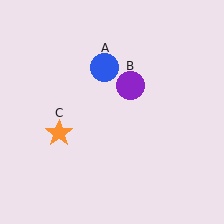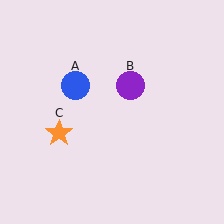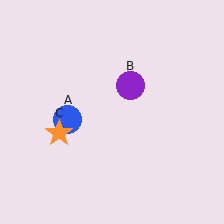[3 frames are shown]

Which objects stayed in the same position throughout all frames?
Purple circle (object B) and orange star (object C) remained stationary.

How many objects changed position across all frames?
1 object changed position: blue circle (object A).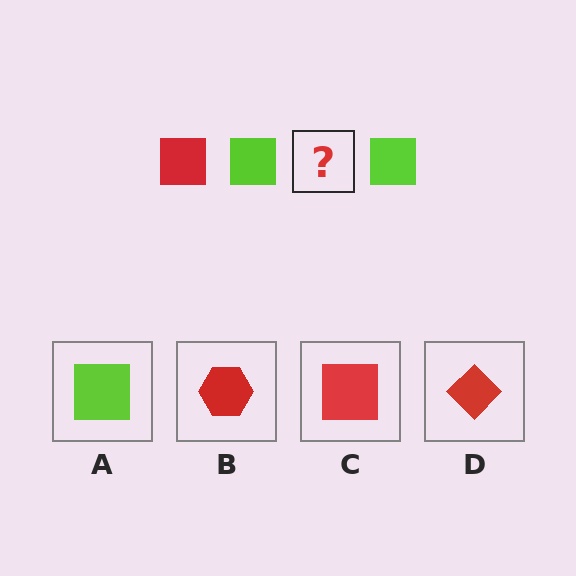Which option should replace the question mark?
Option C.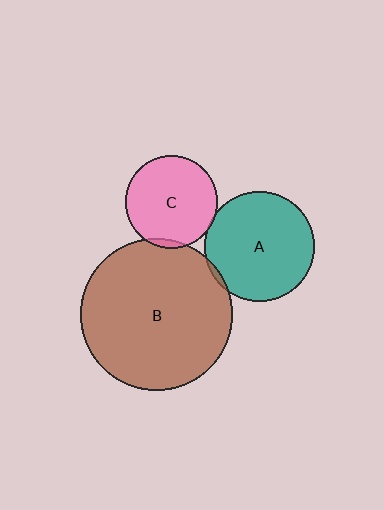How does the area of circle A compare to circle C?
Approximately 1.4 times.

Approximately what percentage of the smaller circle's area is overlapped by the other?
Approximately 5%.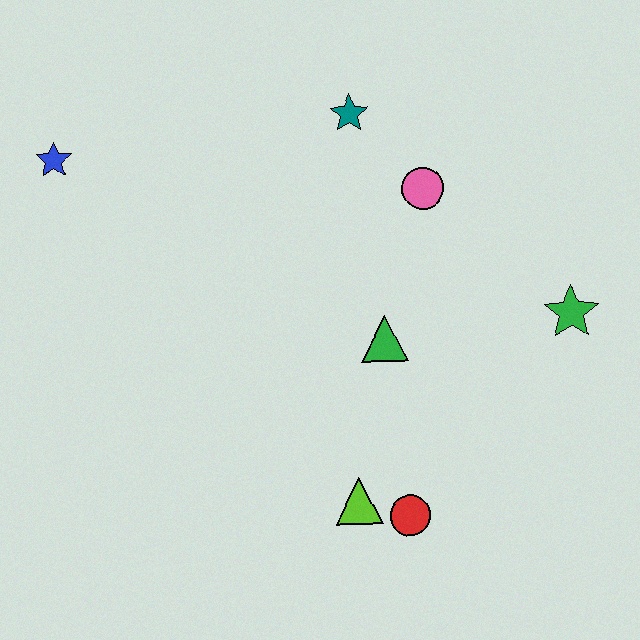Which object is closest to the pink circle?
The teal star is closest to the pink circle.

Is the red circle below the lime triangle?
Yes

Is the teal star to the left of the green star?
Yes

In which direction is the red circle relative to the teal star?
The red circle is below the teal star.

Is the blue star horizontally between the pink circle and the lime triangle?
No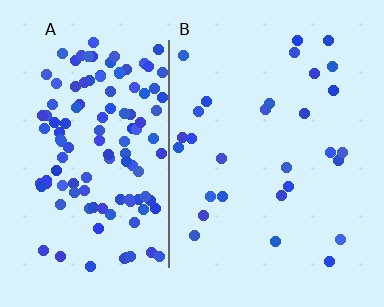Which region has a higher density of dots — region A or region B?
A (the left).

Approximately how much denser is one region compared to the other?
Approximately 4.4× — region A over region B.